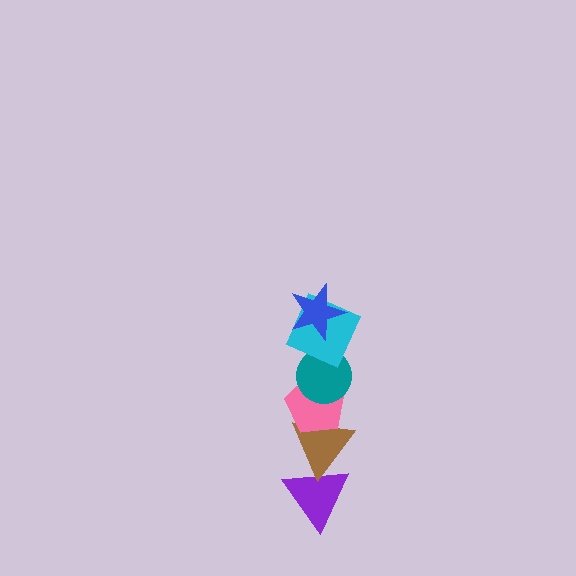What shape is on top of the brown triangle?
The pink pentagon is on top of the brown triangle.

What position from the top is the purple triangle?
The purple triangle is 6th from the top.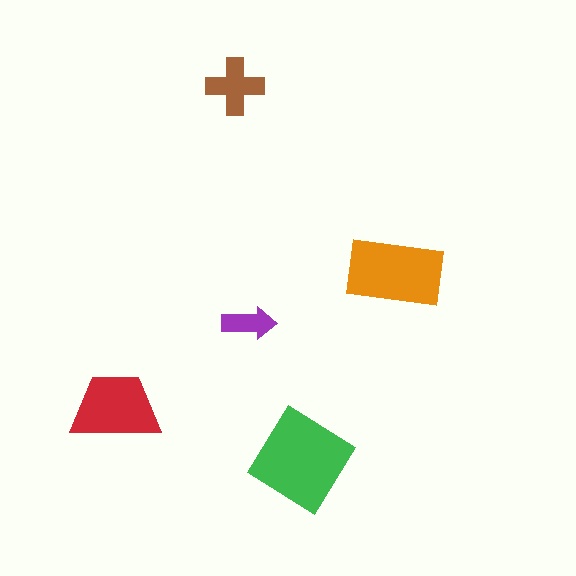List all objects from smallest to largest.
The purple arrow, the brown cross, the red trapezoid, the orange rectangle, the green diamond.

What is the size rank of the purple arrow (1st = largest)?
5th.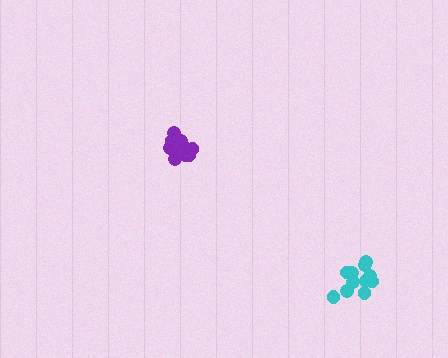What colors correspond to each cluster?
The clusters are colored: purple, cyan.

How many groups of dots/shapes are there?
There are 2 groups.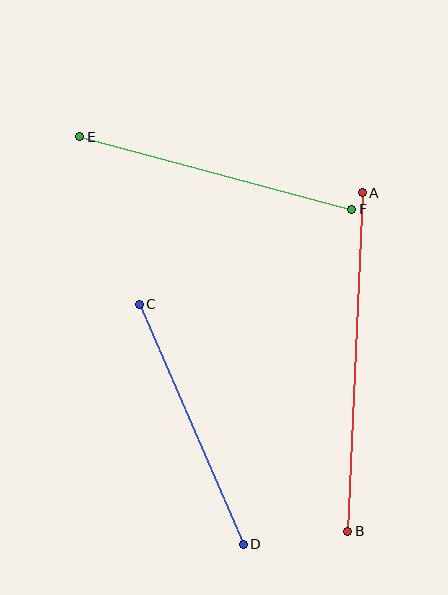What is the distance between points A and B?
The distance is approximately 339 pixels.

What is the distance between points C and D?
The distance is approximately 262 pixels.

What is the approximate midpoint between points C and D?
The midpoint is at approximately (191, 424) pixels.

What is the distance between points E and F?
The distance is approximately 281 pixels.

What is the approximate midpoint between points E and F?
The midpoint is at approximately (216, 173) pixels.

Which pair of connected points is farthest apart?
Points A and B are farthest apart.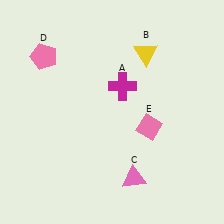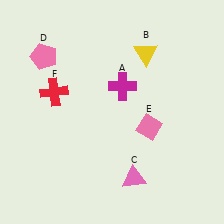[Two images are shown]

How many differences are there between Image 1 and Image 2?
There is 1 difference between the two images.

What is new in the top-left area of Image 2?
A red cross (F) was added in the top-left area of Image 2.